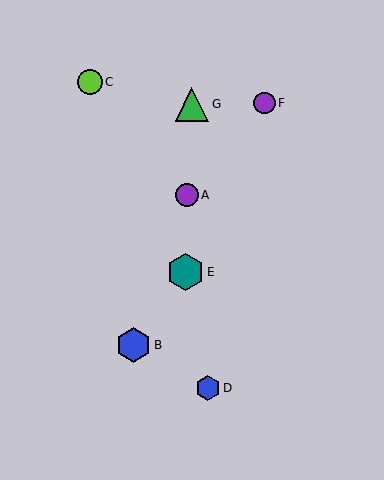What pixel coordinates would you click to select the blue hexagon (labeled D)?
Click at (208, 388) to select the blue hexagon D.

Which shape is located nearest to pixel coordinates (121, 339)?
The blue hexagon (labeled B) at (133, 345) is nearest to that location.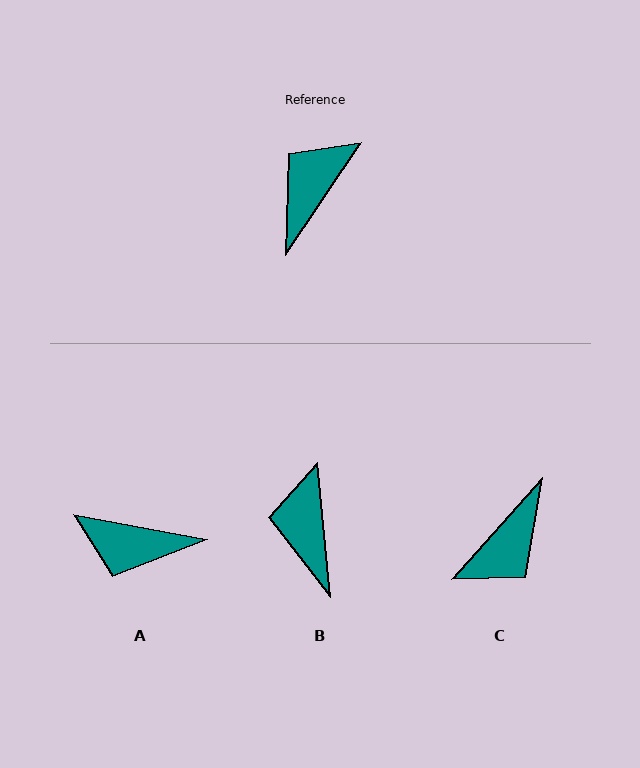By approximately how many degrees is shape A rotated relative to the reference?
Approximately 113 degrees counter-clockwise.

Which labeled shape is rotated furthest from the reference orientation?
C, about 172 degrees away.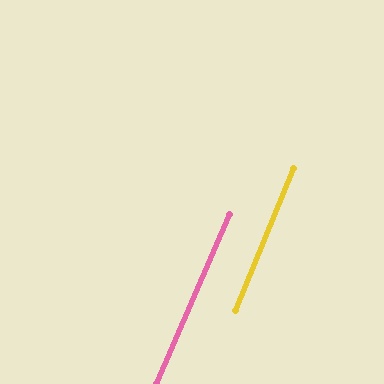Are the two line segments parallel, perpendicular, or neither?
Parallel — their directions differ by only 1.1°.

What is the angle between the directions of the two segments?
Approximately 1 degree.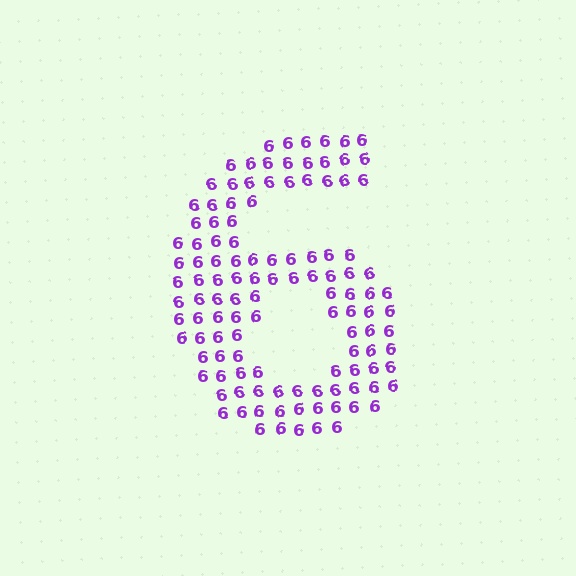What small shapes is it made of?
It is made of small digit 6's.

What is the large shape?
The large shape is the digit 6.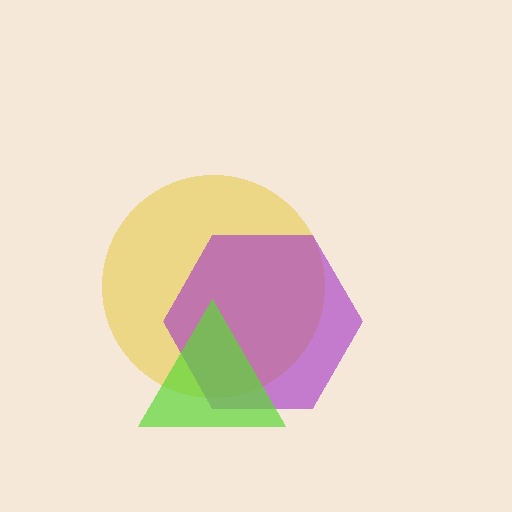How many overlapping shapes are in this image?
There are 3 overlapping shapes in the image.